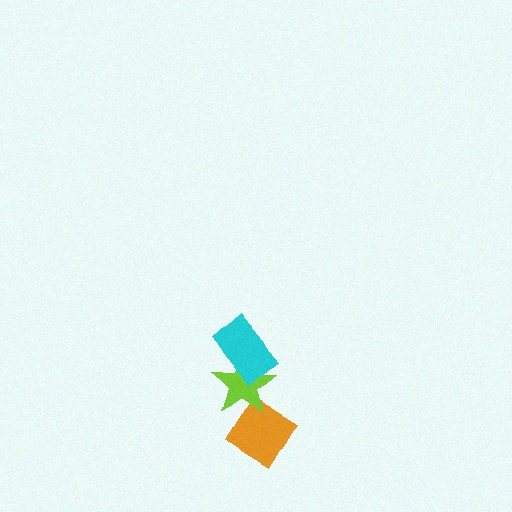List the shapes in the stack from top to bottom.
From top to bottom: the cyan rectangle, the lime star, the orange diamond.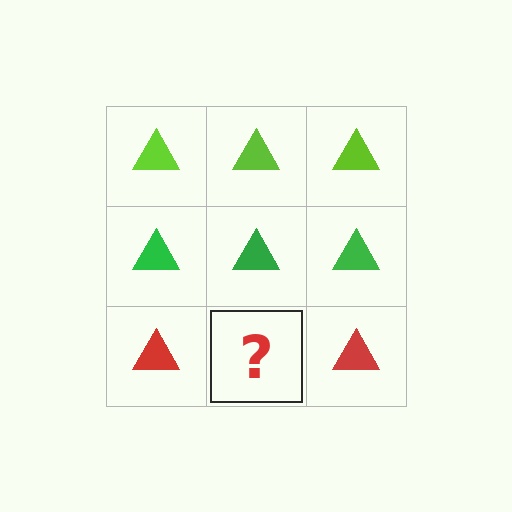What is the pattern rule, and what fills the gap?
The rule is that each row has a consistent color. The gap should be filled with a red triangle.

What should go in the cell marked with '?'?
The missing cell should contain a red triangle.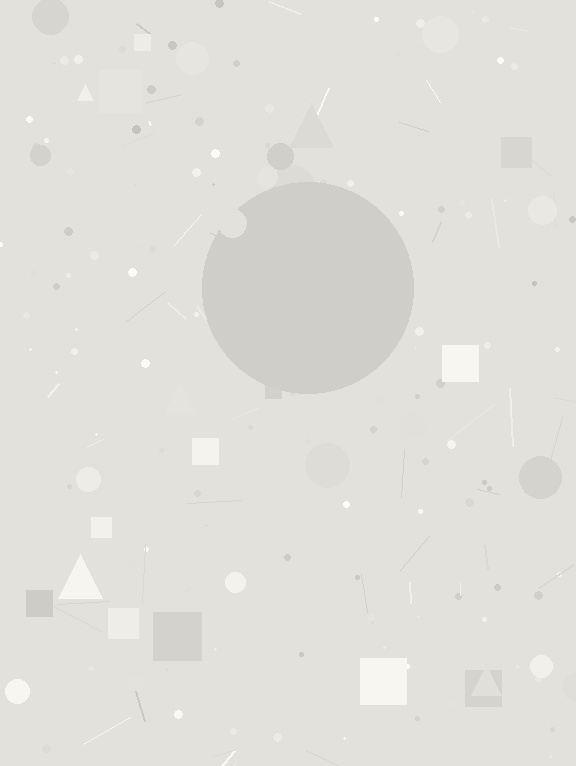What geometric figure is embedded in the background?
A circle is embedded in the background.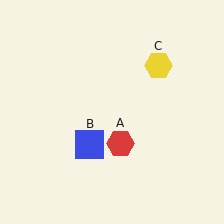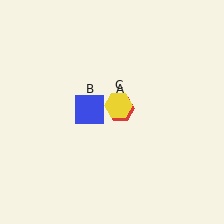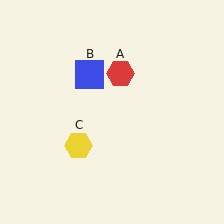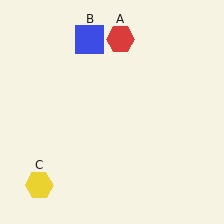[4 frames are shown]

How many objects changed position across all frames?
3 objects changed position: red hexagon (object A), blue square (object B), yellow hexagon (object C).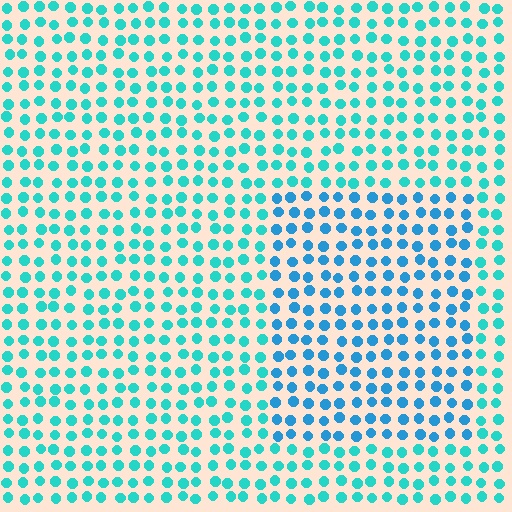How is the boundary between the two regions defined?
The boundary is defined purely by a slight shift in hue (about 26 degrees). Spacing, size, and orientation are identical on both sides.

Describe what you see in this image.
The image is filled with small cyan elements in a uniform arrangement. A rectangle-shaped region is visible where the elements are tinted to a slightly different hue, forming a subtle color boundary.